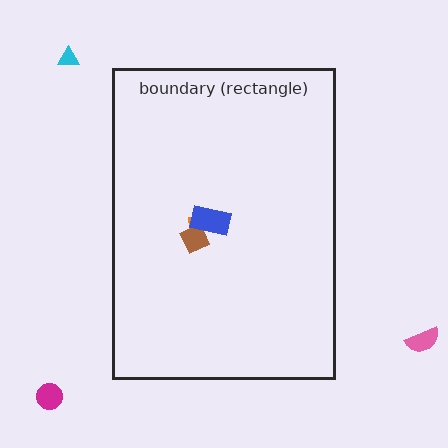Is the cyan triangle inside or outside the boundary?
Outside.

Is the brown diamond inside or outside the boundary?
Inside.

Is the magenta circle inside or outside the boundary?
Outside.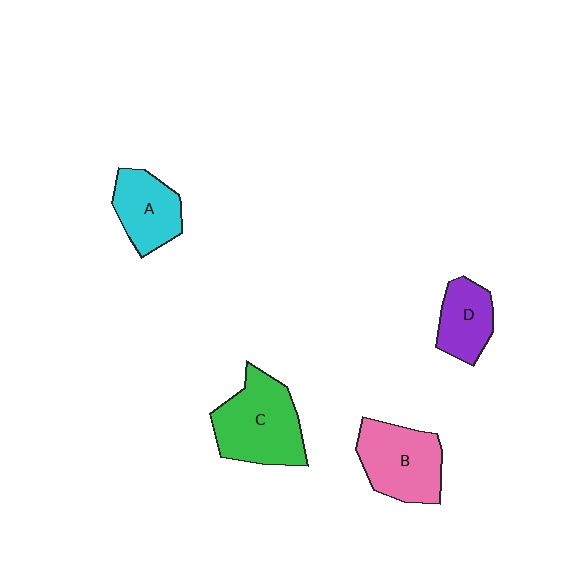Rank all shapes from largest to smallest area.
From largest to smallest: C (green), B (pink), A (cyan), D (purple).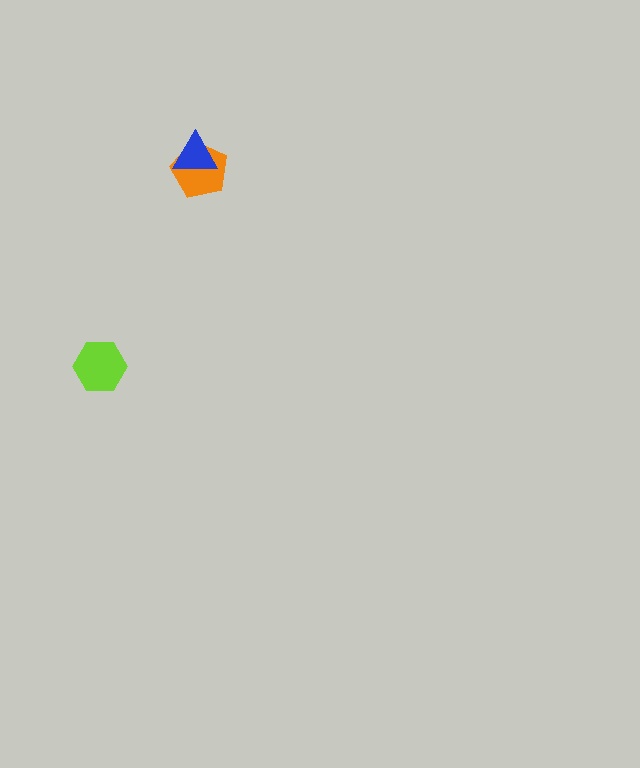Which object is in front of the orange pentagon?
The blue triangle is in front of the orange pentagon.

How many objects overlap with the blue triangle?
1 object overlaps with the blue triangle.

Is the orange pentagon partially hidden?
Yes, it is partially covered by another shape.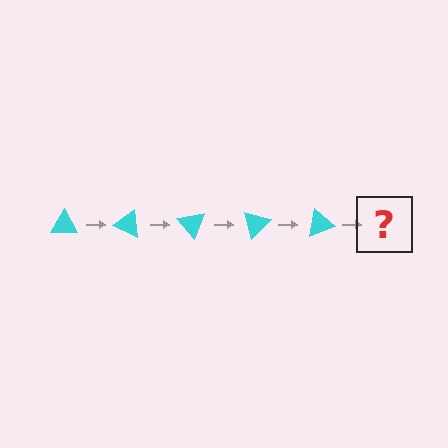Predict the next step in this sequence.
The next step is a cyan triangle rotated 125 degrees.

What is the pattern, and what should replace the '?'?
The pattern is that the triangle rotates 25 degrees each step. The '?' should be a cyan triangle rotated 125 degrees.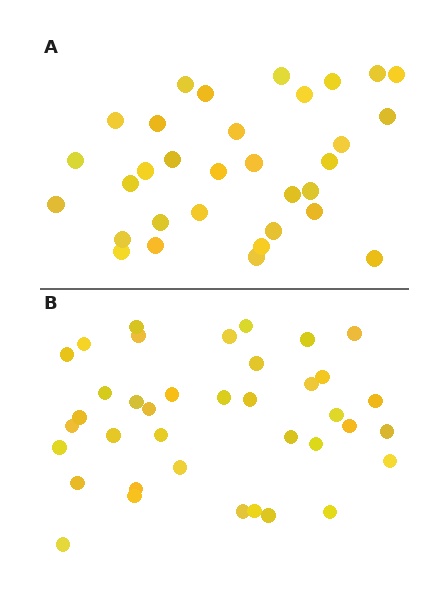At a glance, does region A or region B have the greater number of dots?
Region B (the bottom region) has more dots.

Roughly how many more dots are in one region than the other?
Region B has about 6 more dots than region A.